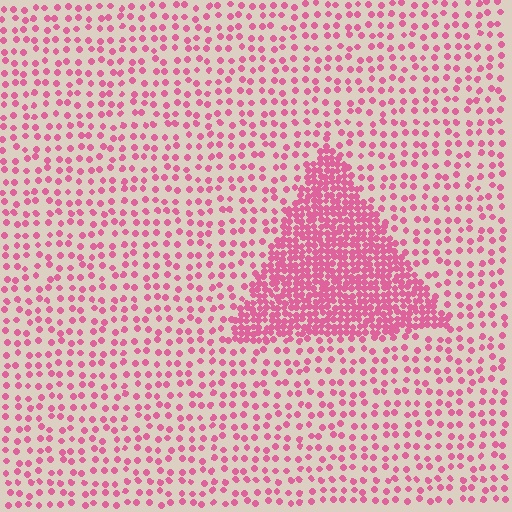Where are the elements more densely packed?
The elements are more densely packed inside the triangle boundary.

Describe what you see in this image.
The image contains small pink elements arranged at two different densities. A triangle-shaped region is visible where the elements are more densely packed than the surrounding area.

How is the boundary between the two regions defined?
The boundary is defined by a change in element density (approximately 3.0x ratio). All elements are the same color, size, and shape.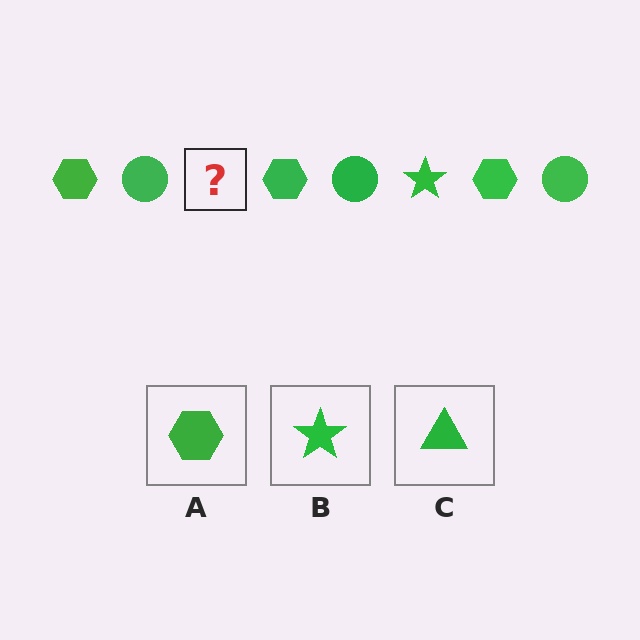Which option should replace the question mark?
Option B.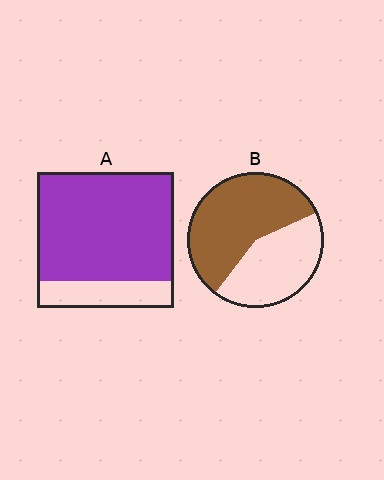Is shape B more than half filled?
Yes.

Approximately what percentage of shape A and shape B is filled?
A is approximately 80% and B is approximately 60%.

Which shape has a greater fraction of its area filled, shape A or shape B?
Shape A.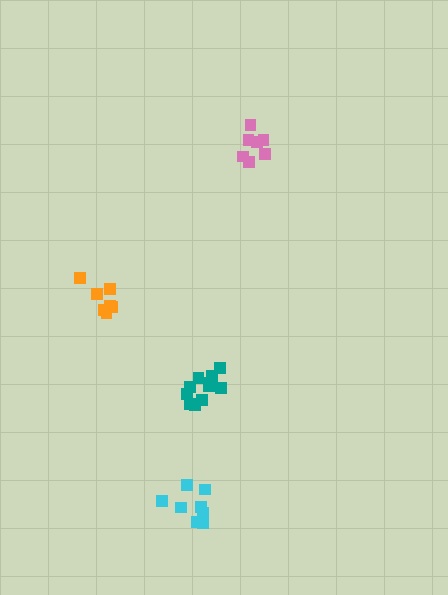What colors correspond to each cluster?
The clusters are colored: pink, teal, cyan, orange.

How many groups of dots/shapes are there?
There are 4 groups.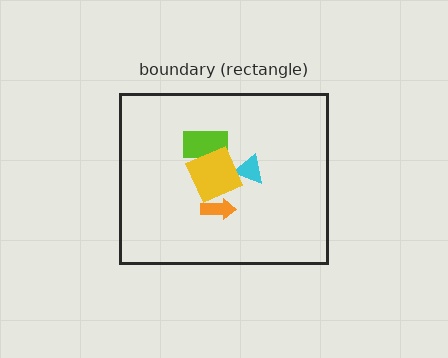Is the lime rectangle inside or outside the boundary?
Inside.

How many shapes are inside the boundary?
4 inside, 0 outside.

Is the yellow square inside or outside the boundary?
Inside.